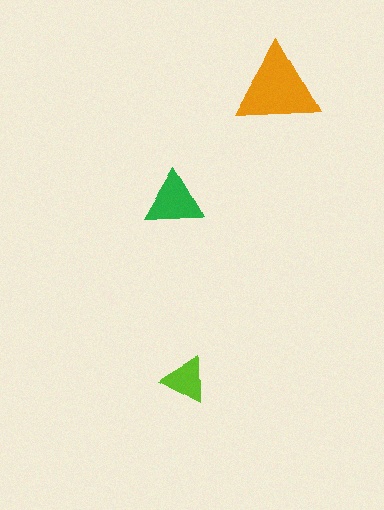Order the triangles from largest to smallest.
the orange one, the green one, the lime one.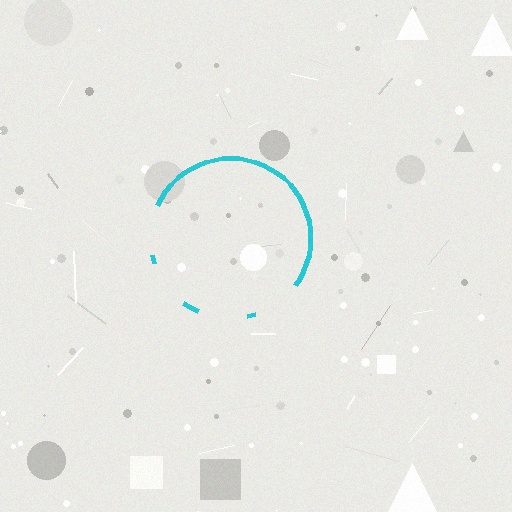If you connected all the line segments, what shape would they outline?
They would outline a circle.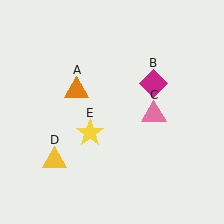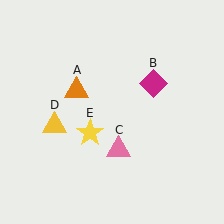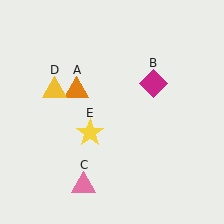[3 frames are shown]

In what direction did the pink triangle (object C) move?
The pink triangle (object C) moved down and to the left.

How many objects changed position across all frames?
2 objects changed position: pink triangle (object C), yellow triangle (object D).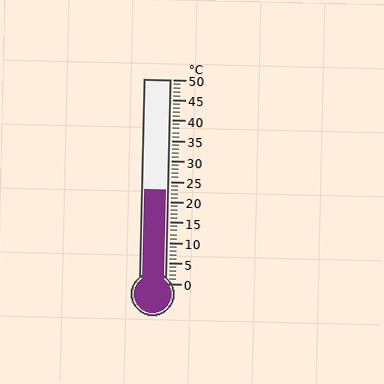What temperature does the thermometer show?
The thermometer shows approximately 23°C.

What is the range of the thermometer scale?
The thermometer scale ranges from 0°C to 50°C.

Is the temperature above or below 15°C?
The temperature is above 15°C.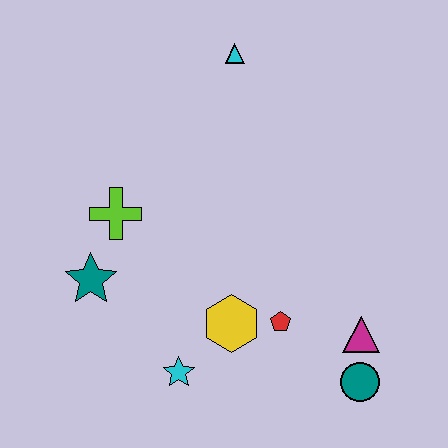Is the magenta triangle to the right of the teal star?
Yes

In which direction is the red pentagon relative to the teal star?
The red pentagon is to the right of the teal star.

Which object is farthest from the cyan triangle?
The teal circle is farthest from the cyan triangle.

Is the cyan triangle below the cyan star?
No